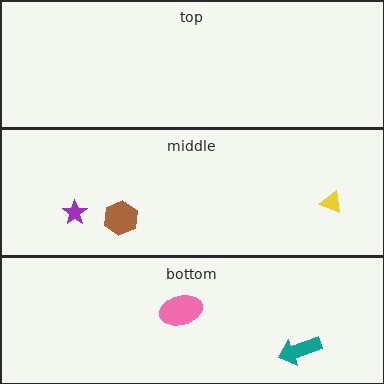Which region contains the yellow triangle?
The middle region.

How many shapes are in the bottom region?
2.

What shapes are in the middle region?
The purple star, the brown hexagon, the yellow triangle.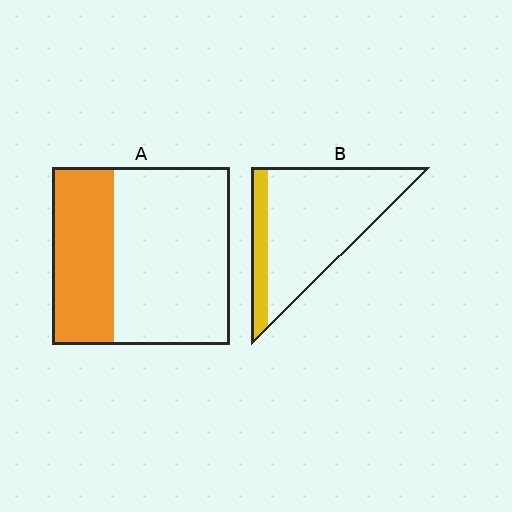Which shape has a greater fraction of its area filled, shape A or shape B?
Shape A.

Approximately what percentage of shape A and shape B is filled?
A is approximately 35% and B is approximately 20%.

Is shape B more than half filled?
No.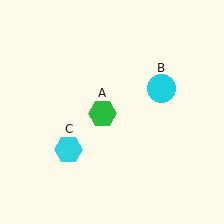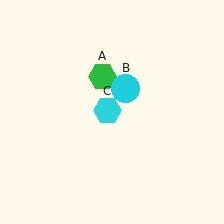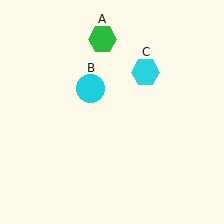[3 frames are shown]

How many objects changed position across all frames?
3 objects changed position: green hexagon (object A), cyan circle (object B), cyan hexagon (object C).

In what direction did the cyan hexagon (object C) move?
The cyan hexagon (object C) moved up and to the right.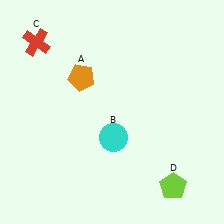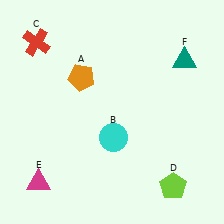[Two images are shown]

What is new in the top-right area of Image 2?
A teal triangle (F) was added in the top-right area of Image 2.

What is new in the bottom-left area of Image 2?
A magenta triangle (E) was added in the bottom-left area of Image 2.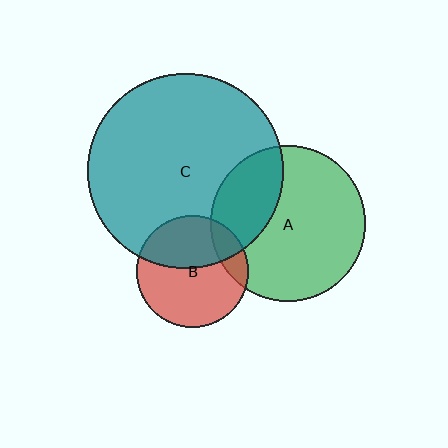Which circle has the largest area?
Circle C (teal).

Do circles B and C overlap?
Yes.